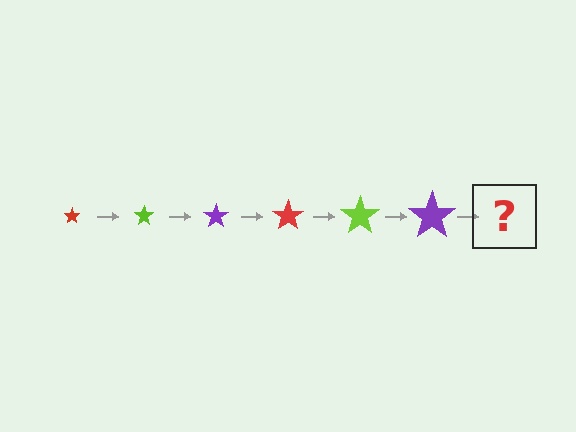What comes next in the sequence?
The next element should be a red star, larger than the previous one.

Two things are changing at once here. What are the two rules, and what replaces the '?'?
The two rules are that the star grows larger each step and the color cycles through red, lime, and purple. The '?' should be a red star, larger than the previous one.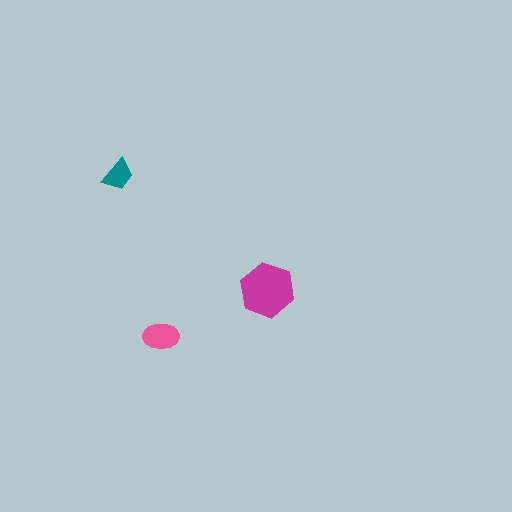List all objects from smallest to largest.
The teal trapezoid, the pink ellipse, the magenta hexagon.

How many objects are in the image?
There are 3 objects in the image.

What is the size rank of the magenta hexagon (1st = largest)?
1st.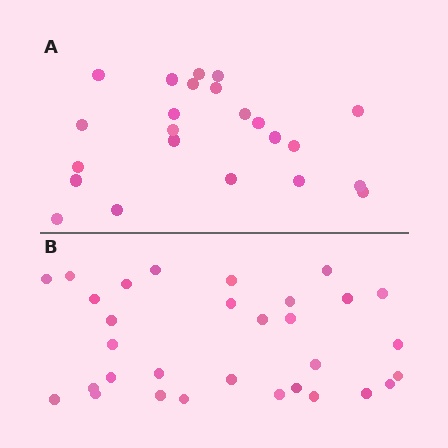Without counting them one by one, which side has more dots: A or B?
Region B (the bottom region) has more dots.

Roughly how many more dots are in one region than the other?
Region B has roughly 8 or so more dots than region A.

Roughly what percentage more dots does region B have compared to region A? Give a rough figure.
About 35% more.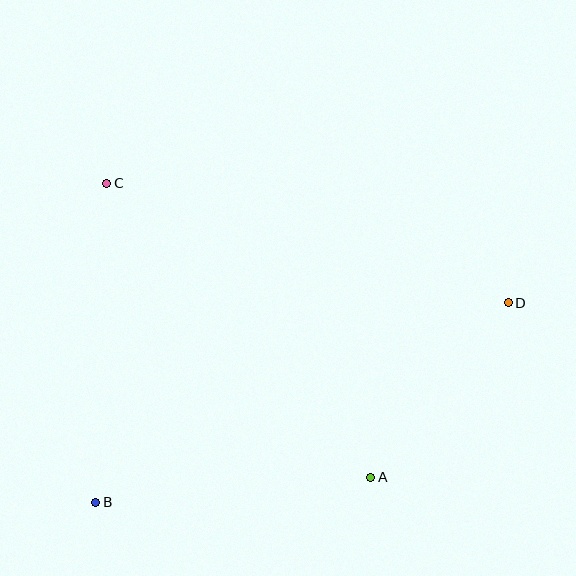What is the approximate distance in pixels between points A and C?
The distance between A and C is approximately 395 pixels.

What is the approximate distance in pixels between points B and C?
The distance between B and C is approximately 319 pixels.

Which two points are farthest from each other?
Points B and D are farthest from each other.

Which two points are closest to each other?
Points A and D are closest to each other.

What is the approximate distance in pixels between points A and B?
The distance between A and B is approximately 277 pixels.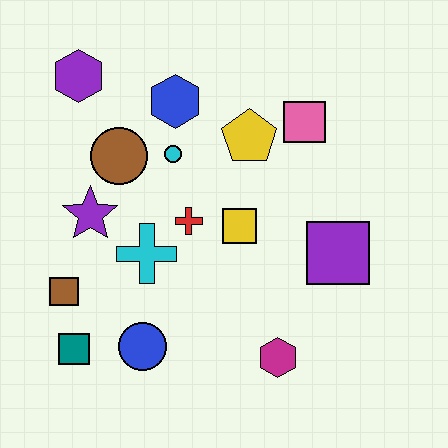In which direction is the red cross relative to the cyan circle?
The red cross is below the cyan circle.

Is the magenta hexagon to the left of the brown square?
No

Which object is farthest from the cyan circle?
The magenta hexagon is farthest from the cyan circle.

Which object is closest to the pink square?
The yellow pentagon is closest to the pink square.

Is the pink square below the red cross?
No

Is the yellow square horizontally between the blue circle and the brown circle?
No